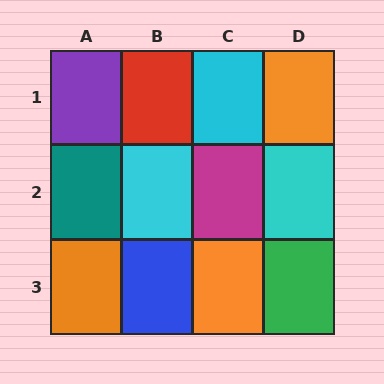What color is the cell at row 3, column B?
Blue.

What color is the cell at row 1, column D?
Orange.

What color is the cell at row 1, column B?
Red.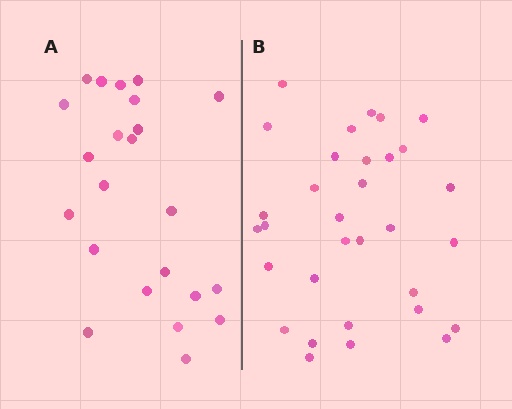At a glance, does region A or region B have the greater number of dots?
Region B (the right region) has more dots.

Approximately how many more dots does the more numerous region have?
Region B has roughly 8 or so more dots than region A.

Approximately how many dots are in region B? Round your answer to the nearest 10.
About 30 dots. (The exact count is 32, which rounds to 30.)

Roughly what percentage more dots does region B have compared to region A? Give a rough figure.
About 40% more.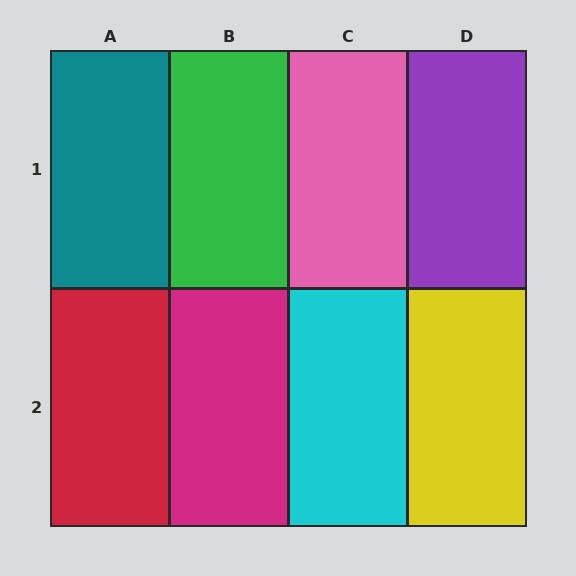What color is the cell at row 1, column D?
Purple.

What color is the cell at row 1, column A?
Teal.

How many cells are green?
1 cell is green.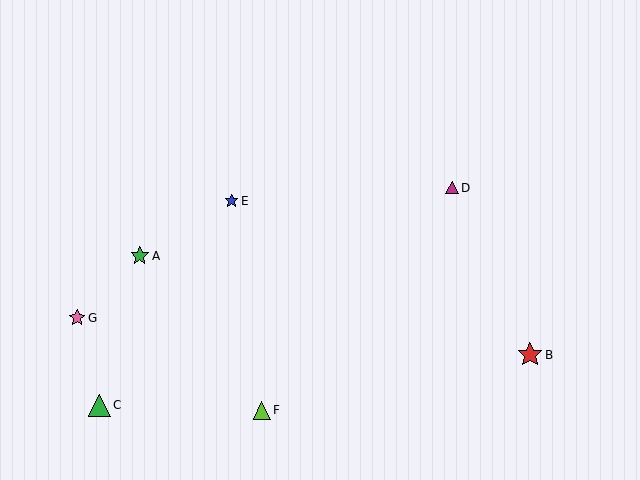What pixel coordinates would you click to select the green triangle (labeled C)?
Click at (99, 405) to select the green triangle C.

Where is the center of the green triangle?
The center of the green triangle is at (99, 405).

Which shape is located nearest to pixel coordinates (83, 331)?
The pink star (labeled G) at (77, 318) is nearest to that location.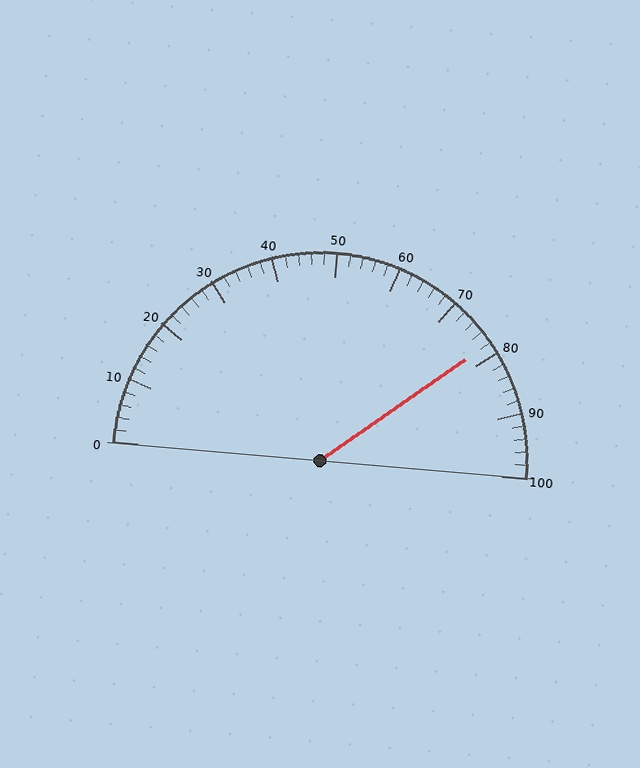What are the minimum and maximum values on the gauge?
The gauge ranges from 0 to 100.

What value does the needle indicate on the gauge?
The needle indicates approximately 78.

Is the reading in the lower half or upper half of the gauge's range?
The reading is in the upper half of the range (0 to 100).